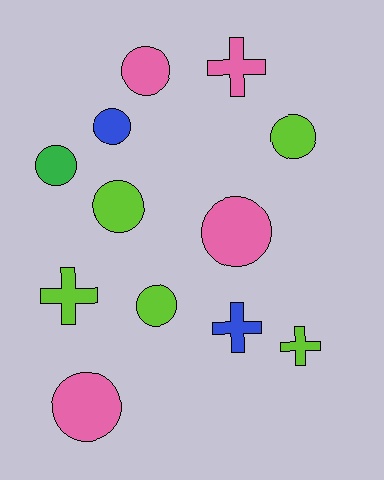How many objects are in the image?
There are 12 objects.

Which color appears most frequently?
Lime, with 5 objects.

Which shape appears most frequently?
Circle, with 8 objects.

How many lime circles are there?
There are 3 lime circles.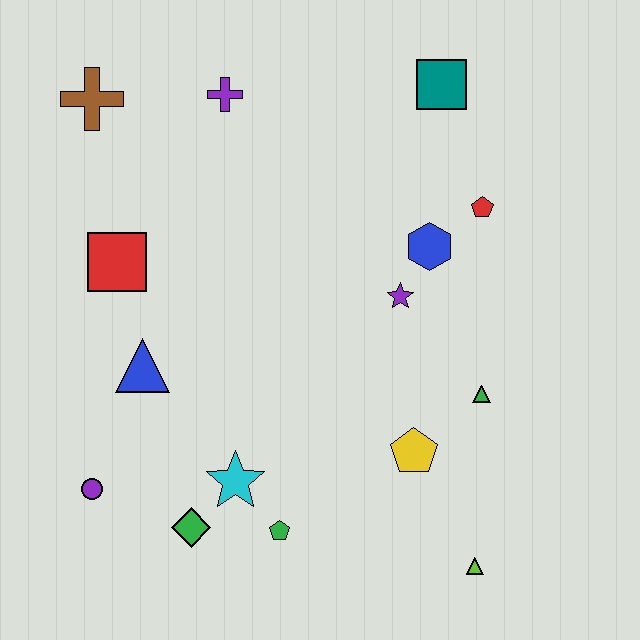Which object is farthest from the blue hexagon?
The purple circle is farthest from the blue hexagon.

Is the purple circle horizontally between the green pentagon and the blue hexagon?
No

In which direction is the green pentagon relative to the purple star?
The green pentagon is below the purple star.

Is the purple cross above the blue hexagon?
Yes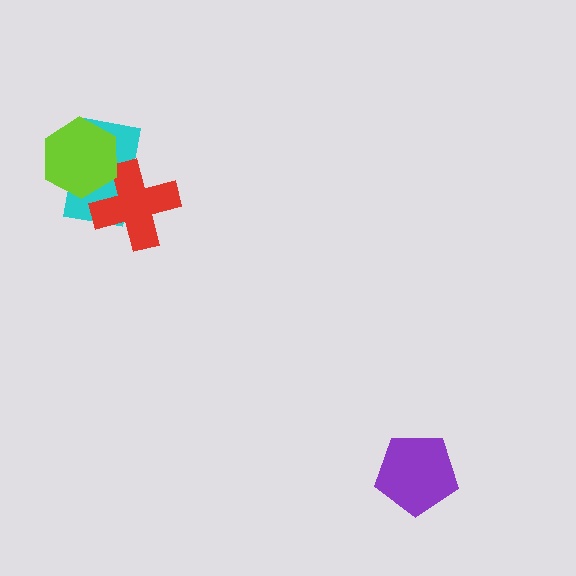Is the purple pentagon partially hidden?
No, no other shape covers it.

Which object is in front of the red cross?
The lime hexagon is in front of the red cross.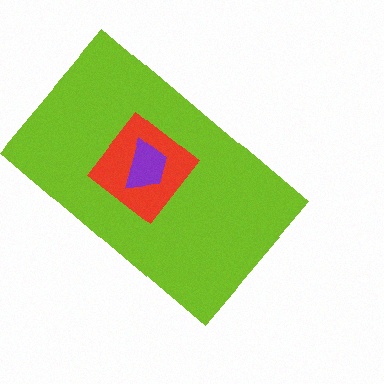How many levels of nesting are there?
3.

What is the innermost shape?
The purple trapezoid.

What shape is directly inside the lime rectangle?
The red diamond.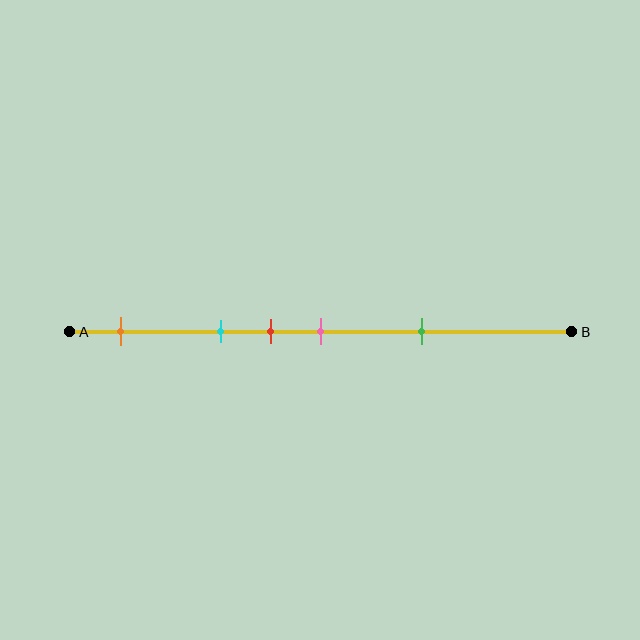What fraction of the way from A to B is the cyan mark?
The cyan mark is approximately 30% (0.3) of the way from A to B.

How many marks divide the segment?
There are 5 marks dividing the segment.